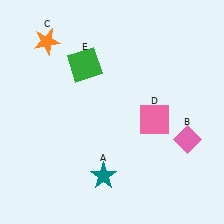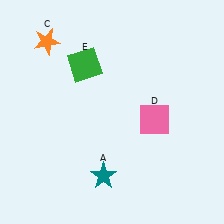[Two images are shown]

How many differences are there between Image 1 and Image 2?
There is 1 difference between the two images.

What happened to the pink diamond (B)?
The pink diamond (B) was removed in Image 2. It was in the bottom-right area of Image 1.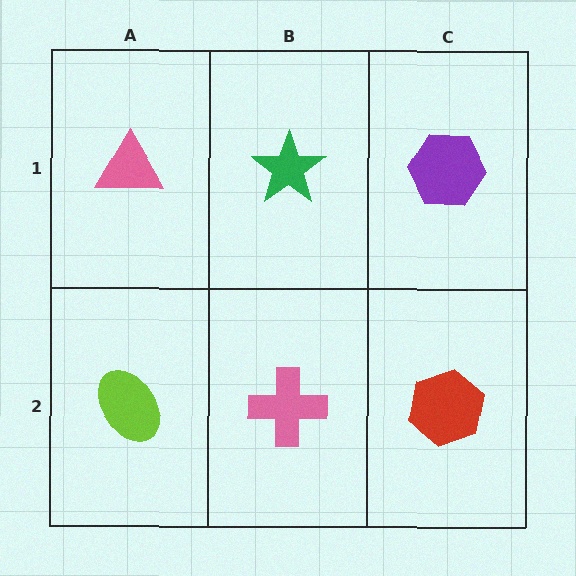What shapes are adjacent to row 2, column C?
A purple hexagon (row 1, column C), a pink cross (row 2, column B).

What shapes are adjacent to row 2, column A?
A pink triangle (row 1, column A), a pink cross (row 2, column B).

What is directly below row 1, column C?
A red hexagon.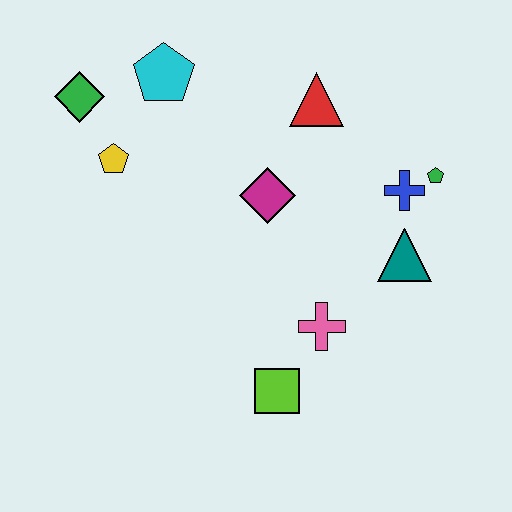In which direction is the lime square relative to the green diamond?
The lime square is below the green diamond.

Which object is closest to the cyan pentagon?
The green diamond is closest to the cyan pentagon.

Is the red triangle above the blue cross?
Yes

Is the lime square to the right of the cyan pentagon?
Yes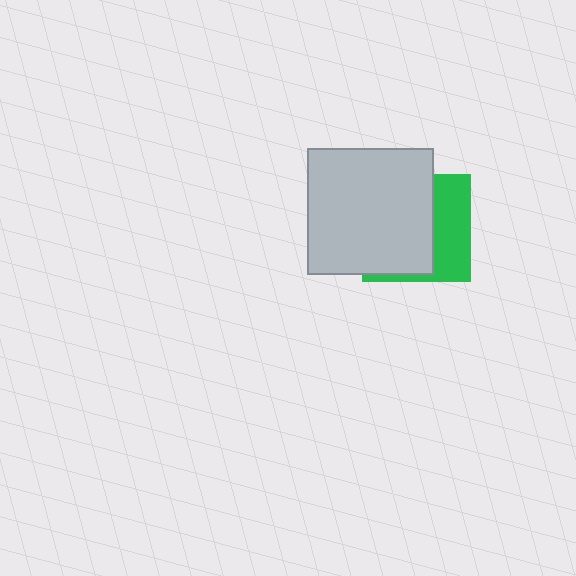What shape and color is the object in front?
The object in front is a light gray square.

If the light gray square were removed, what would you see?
You would see the complete green square.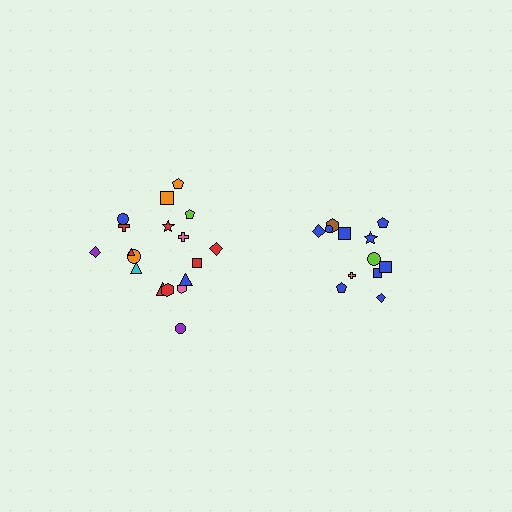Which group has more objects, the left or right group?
The left group.